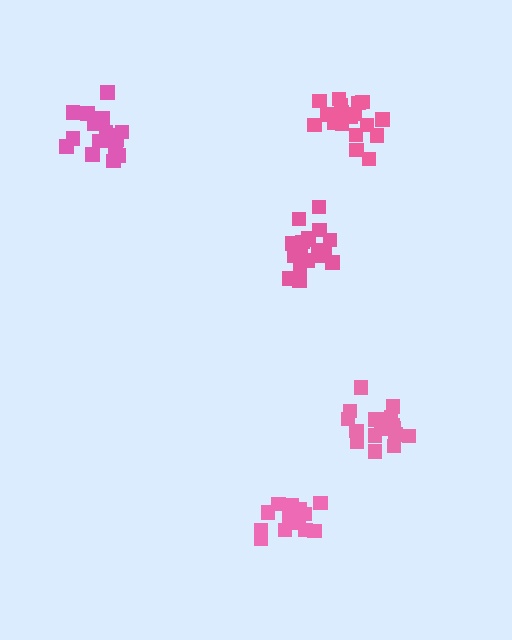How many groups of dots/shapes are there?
There are 5 groups.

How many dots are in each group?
Group 1: 18 dots, Group 2: 19 dots, Group 3: 18 dots, Group 4: 20 dots, Group 5: 16 dots (91 total).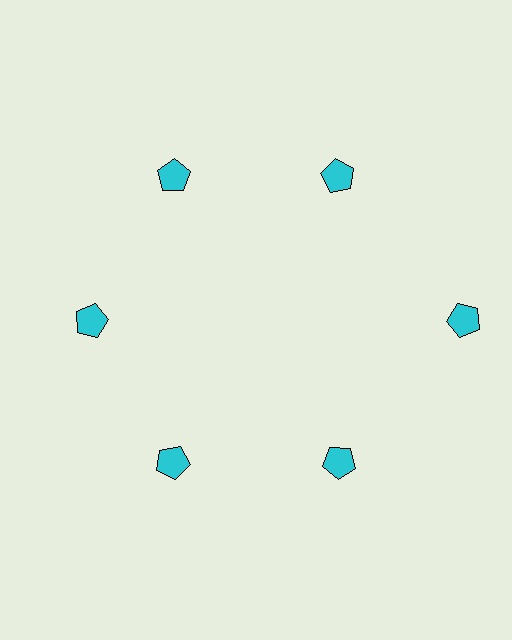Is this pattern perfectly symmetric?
No. The 6 cyan pentagons are arranged in a ring, but one element near the 3 o'clock position is pushed outward from the center, breaking the 6-fold rotational symmetry.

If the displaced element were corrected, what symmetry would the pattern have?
It would have 6-fold rotational symmetry — the pattern would map onto itself every 60 degrees.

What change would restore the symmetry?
The symmetry would be restored by moving it inward, back onto the ring so that all 6 pentagons sit at equal angles and equal distance from the center.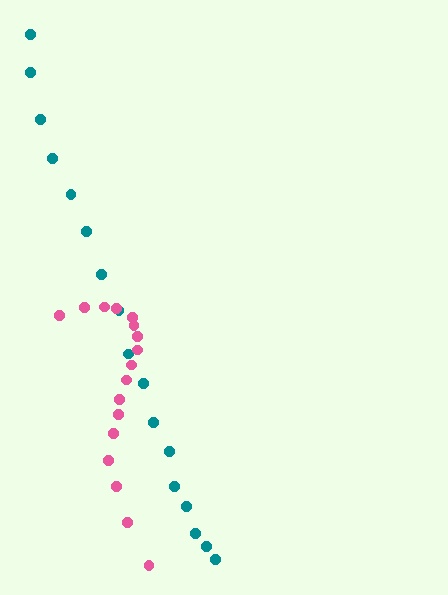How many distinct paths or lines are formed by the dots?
There are 2 distinct paths.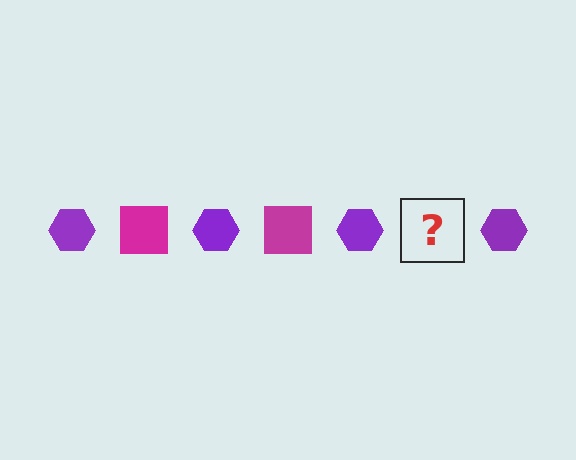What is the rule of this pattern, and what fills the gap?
The rule is that the pattern alternates between purple hexagon and magenta square. The gap should be filled with a magenta square.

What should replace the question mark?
The question mark should be replaced with a magenta square.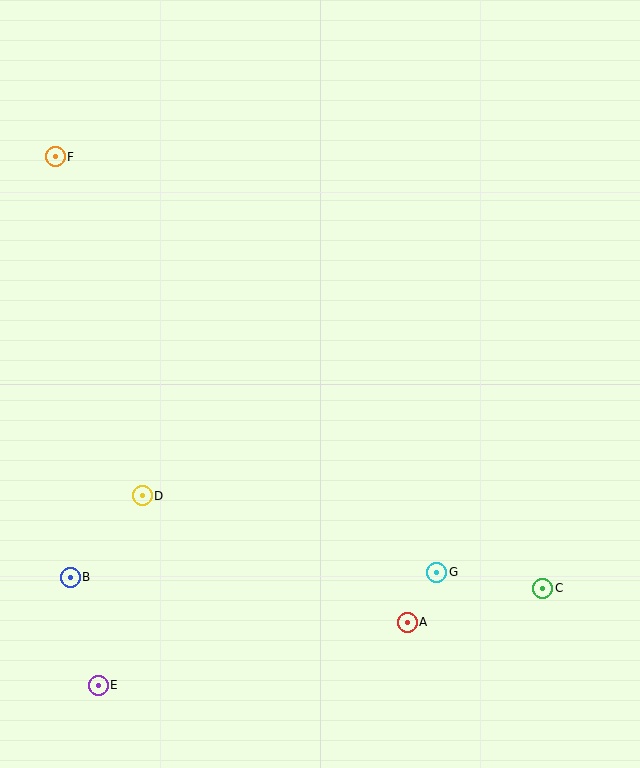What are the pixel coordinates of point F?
Point F is at (55, 157).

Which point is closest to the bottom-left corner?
Point E is closest to the bottom-left corner.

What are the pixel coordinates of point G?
Point G is at (437, 572).